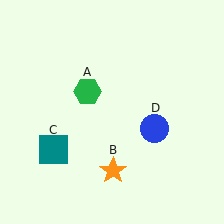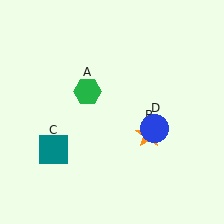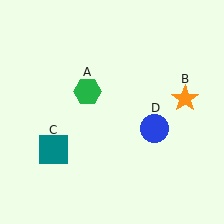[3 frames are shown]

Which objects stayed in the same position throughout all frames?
Green hexagon (object A) and teal square (object C) and blue circle (object D) remained stationary.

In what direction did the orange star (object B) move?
The orange star (object B) moved up and to the right.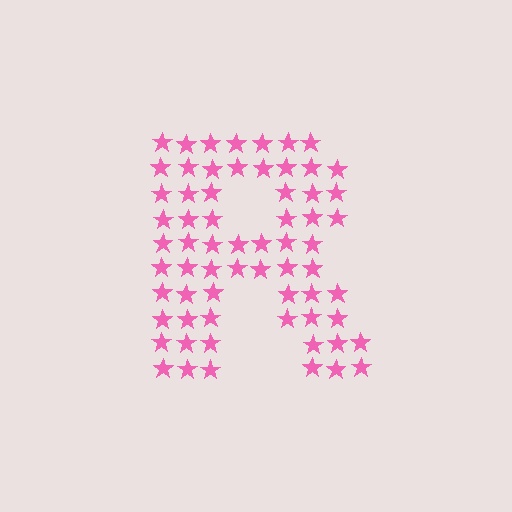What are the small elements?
The small elements are stars.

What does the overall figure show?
The overall figure shows the letter R.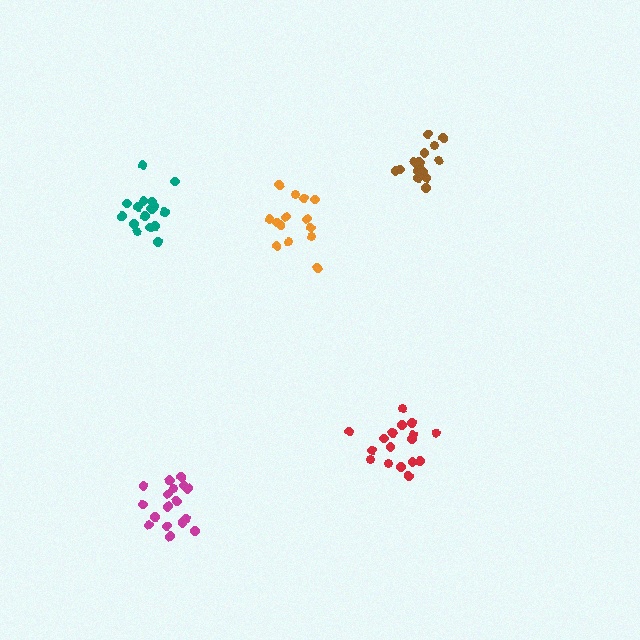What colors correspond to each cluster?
The clusters are colored: red, orange, magenta, brown, teal.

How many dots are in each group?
Group 1: 17 dots, Group 2: 14 dots, Group 3: 17 dots, Group 4: 16 dots, Group 5: 16 dots (80 total).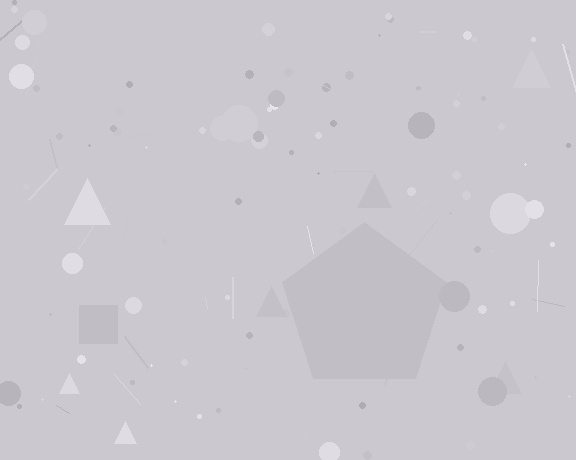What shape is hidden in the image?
A pentagon is hidden in the image.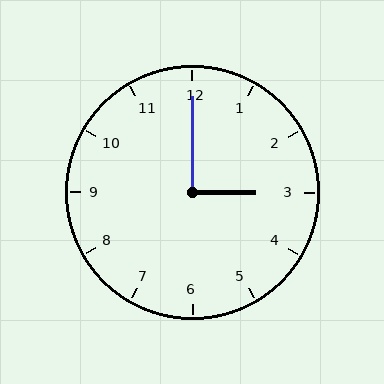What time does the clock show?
3:00.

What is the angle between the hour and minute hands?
Approximately 90 degrees.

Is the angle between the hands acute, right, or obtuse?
It is right.